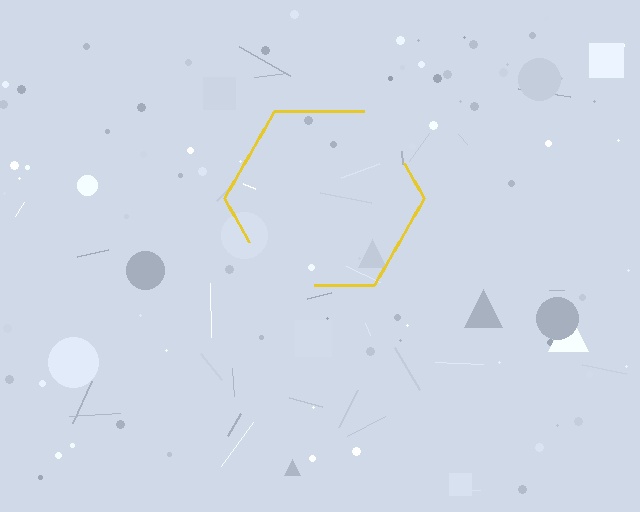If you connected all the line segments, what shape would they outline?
They would outline a hexagon.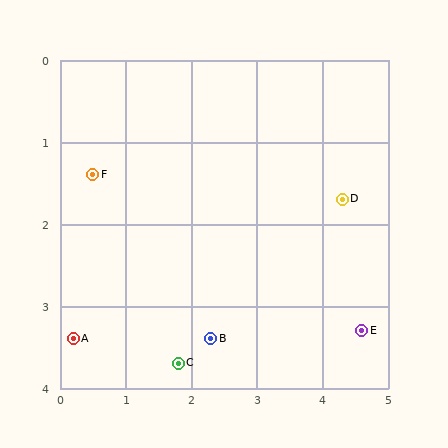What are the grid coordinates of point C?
Point C is at approximately (1.8, 3.7).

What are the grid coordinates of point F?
Point F is at approximately (0.5, 1.4).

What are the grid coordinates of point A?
Point A is at approximately (0.2, 3.4).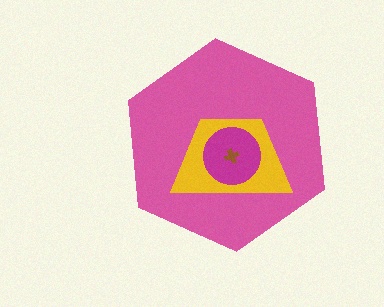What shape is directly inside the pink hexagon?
The yellow trapezoid.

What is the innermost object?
The brown cross.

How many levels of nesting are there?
4.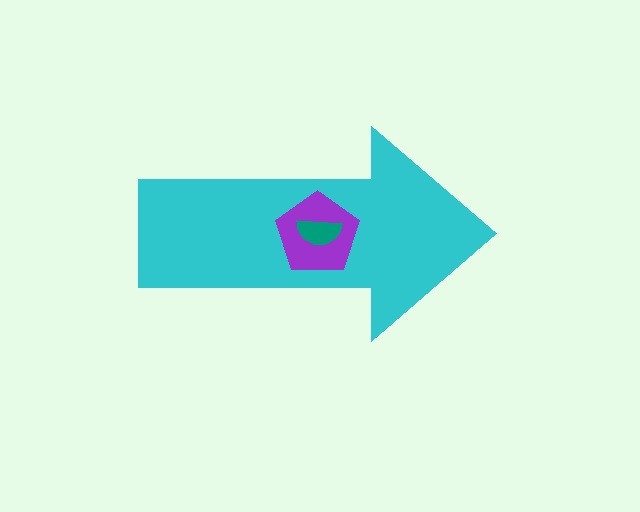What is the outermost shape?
The cyan arrow.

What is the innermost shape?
The teal semicircle.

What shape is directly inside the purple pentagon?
The teal semicircle.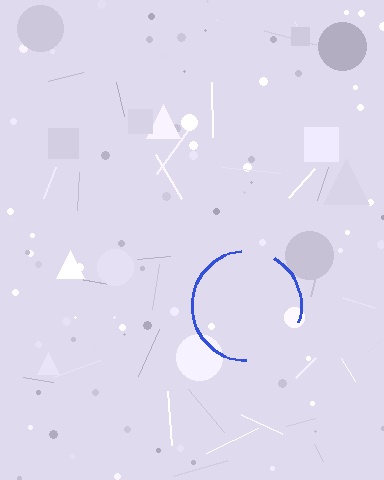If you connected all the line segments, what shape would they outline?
They would outline a circle.